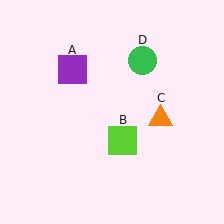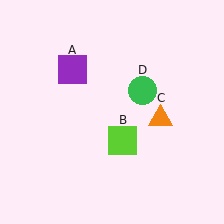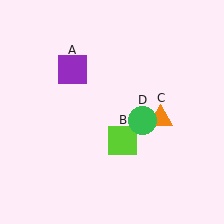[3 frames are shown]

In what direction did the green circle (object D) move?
The green circle (object D) moved down.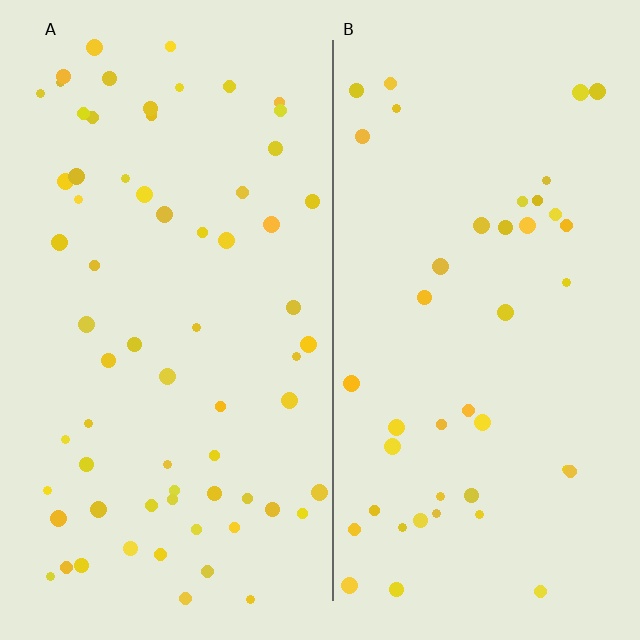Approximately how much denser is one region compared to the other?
Approximately 1.6× — region A over region B.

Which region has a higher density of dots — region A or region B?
A (the left).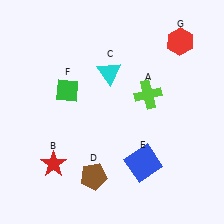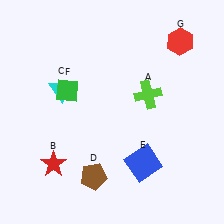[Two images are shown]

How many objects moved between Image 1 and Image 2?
1 object moved between the two images.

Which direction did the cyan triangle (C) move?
The cyan triangle (C) moved left.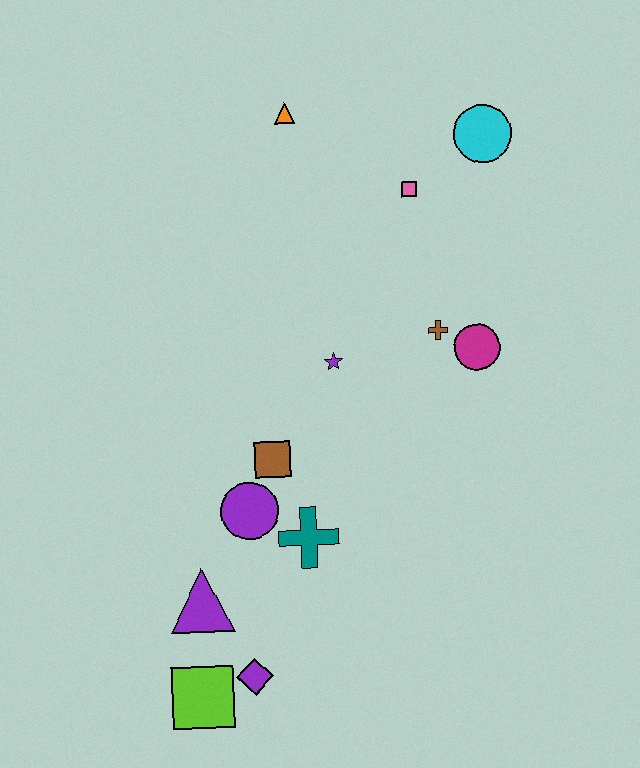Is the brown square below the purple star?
Yes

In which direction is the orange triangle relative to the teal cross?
The orange triangle is above the teal cross.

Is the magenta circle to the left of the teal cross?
No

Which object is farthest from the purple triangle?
The cyan circle is farthest from the purple triangle.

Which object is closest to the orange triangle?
The pink square is closest to the orange triangle.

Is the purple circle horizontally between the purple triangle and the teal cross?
Yes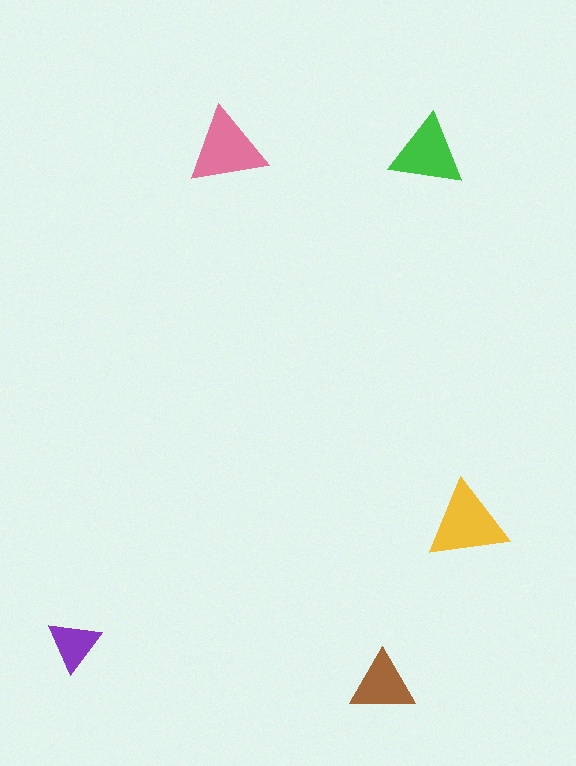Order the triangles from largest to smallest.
the yellow one, the pink one, the green one, the brown one, the purple one.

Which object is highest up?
The pink triangle is topmost.